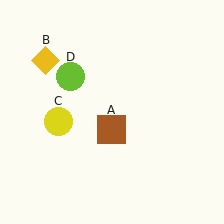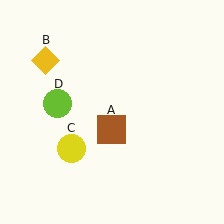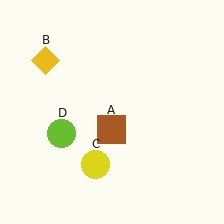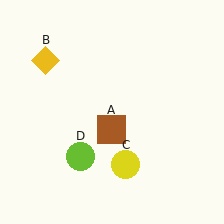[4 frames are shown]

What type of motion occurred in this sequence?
The yellow circle (object C), lime circle (object D) rotated counterclockwise around the center of the scene.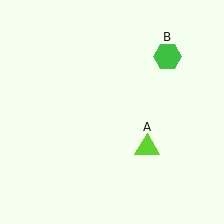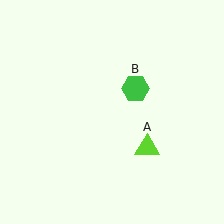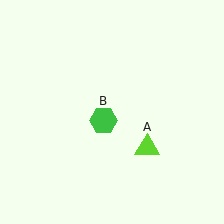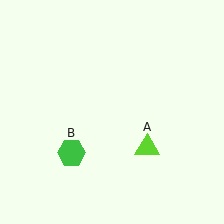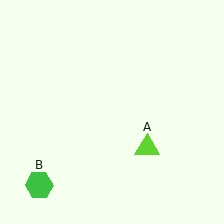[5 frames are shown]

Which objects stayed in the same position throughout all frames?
Lime triangle (object A) remained stationary.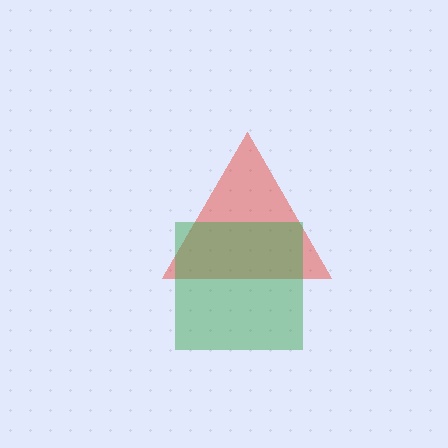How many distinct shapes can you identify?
There are 2 distinct shapes: a red triangle, a green square.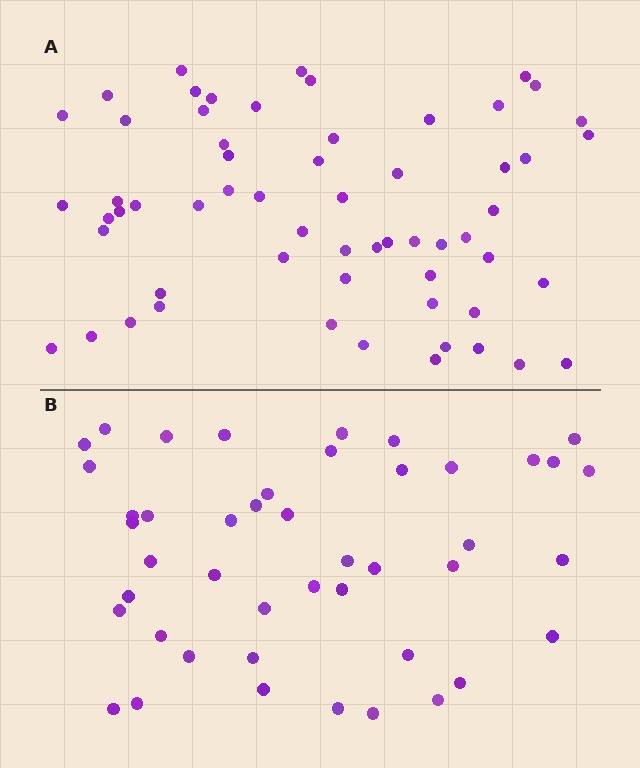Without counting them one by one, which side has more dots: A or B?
Region A (the top region) has more dots.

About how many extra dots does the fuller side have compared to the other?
Region A has approximately 15 more dots than region B.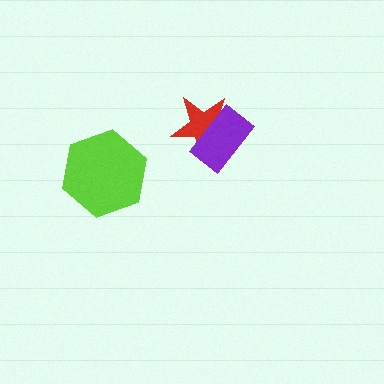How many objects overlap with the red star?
1 object overlaps with the red star.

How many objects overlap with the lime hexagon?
0 objects overlap with the lime hexagon.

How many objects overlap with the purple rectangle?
1 object overlaps with the purple rectangle.